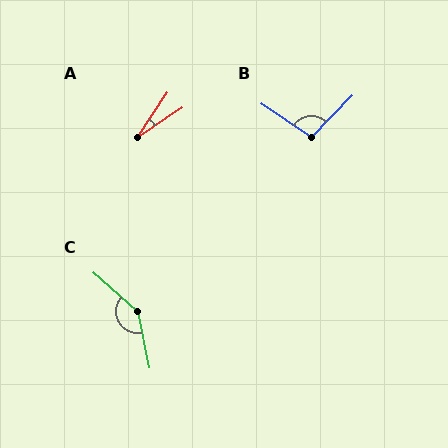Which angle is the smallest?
A, at approximately 23 degrees.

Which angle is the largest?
C, at approximately 143 degrees.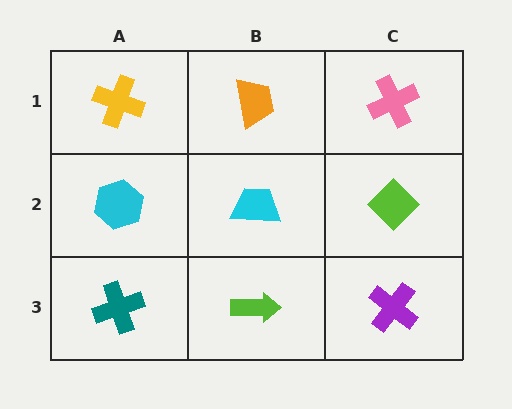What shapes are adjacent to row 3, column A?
A cyan hexagon (row 2, column A), a lime arrow (row 3, column B).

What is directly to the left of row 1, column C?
An orange trapezoid.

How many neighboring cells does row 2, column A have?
3.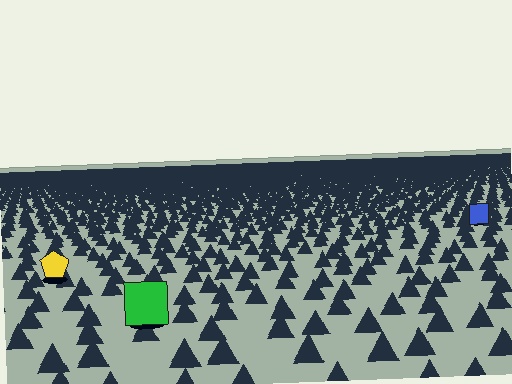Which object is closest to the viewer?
The green square is closest. The texture marks near it are larger and more spread out.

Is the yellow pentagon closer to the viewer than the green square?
No. The green square is closer — you can tell from the texture gradient: the ground texture is coarser near it.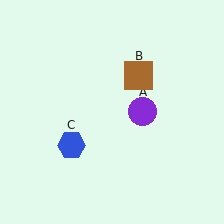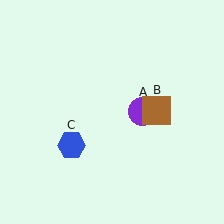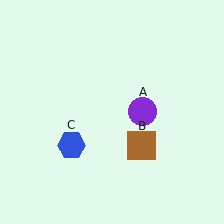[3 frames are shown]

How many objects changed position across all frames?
1 object changed position: brown square (object B).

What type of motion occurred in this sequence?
The brown square (object B) rotated clockwise around the center of the scene.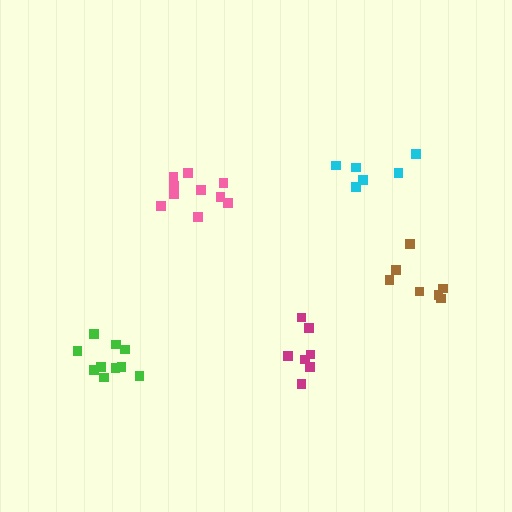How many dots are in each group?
Group 1: 10 dots, Group 2: 7 dots, Group 3: 6 dots, Group 4: 10 dots, Group 5: 7 dots (40 total).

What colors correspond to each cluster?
The clusters are colored: pink, magenta, cyan, green, brown.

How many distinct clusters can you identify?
There are 5 distinct clusters.